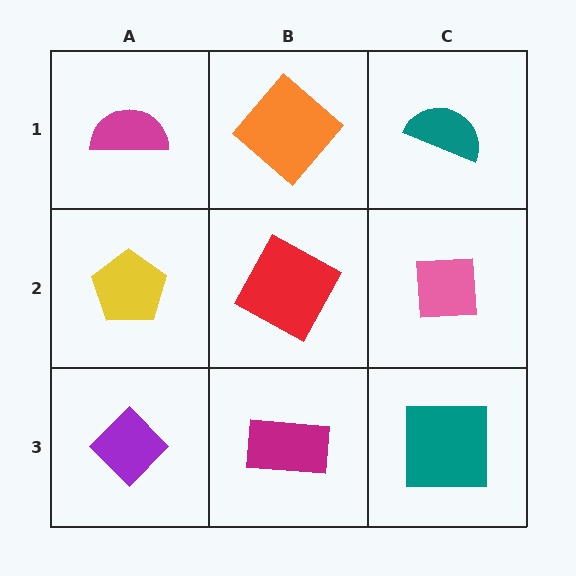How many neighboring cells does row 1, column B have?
3.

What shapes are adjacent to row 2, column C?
A teal semicircle (row 1, column C), a teal square (row 3, column C), a red square (row 2, column B).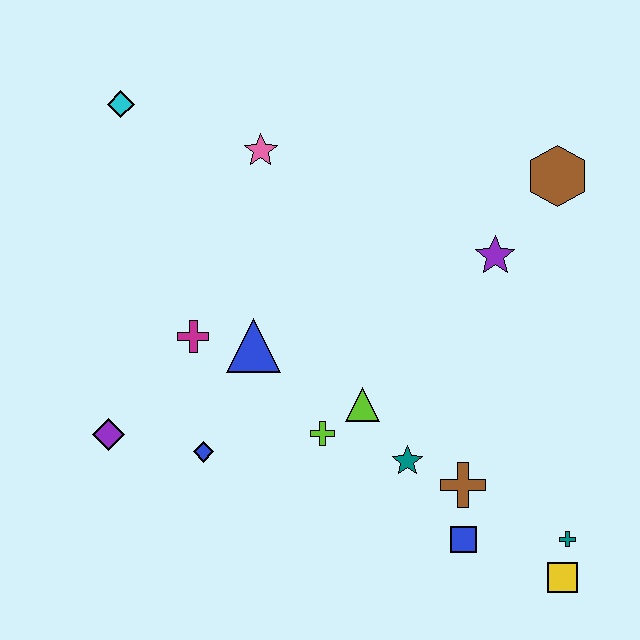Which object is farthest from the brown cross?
The cyan diamond is farthest from the brown cross.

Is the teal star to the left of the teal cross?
Yes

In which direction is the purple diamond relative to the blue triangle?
The purple diamond is to the left of the blue triangle.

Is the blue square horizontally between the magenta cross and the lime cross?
No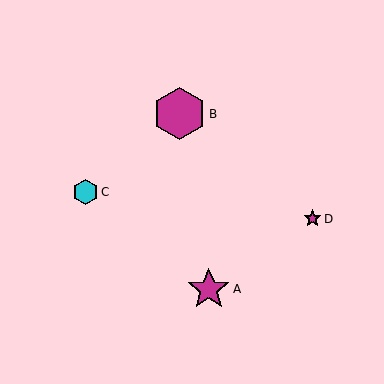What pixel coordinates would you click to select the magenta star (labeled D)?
Click at (312, 219) to select the magenta star D.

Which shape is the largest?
The magenta hexagon (labeled B) is the largest.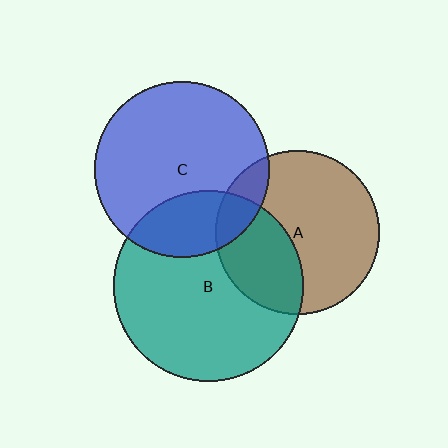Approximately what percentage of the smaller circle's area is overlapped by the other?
Approximately 35%.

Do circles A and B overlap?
Yes.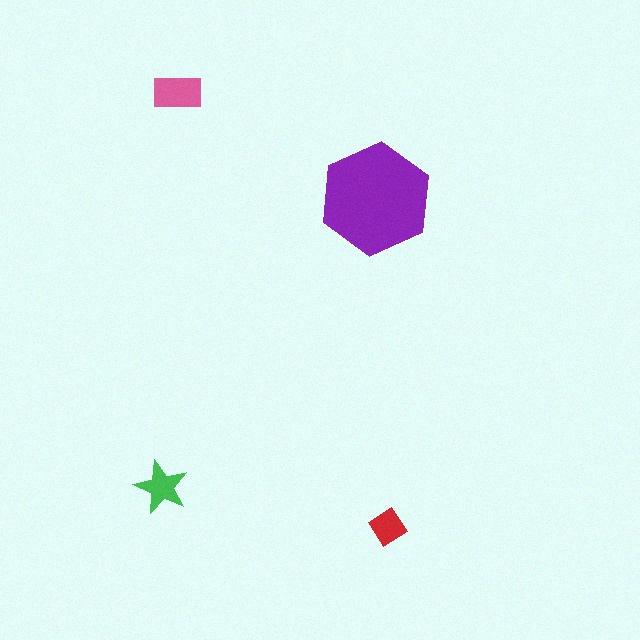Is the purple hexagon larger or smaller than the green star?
Larger.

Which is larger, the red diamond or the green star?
The green star.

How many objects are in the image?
There are 4 objects in the image.